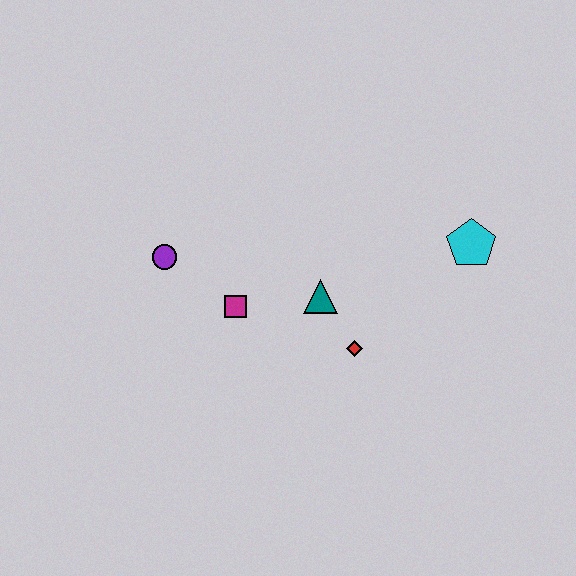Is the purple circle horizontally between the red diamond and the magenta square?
No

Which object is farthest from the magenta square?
The cyan pentagon is farthest from the magenta square.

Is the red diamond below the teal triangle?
Yes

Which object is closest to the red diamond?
The teal triangle is closest to the red diamond.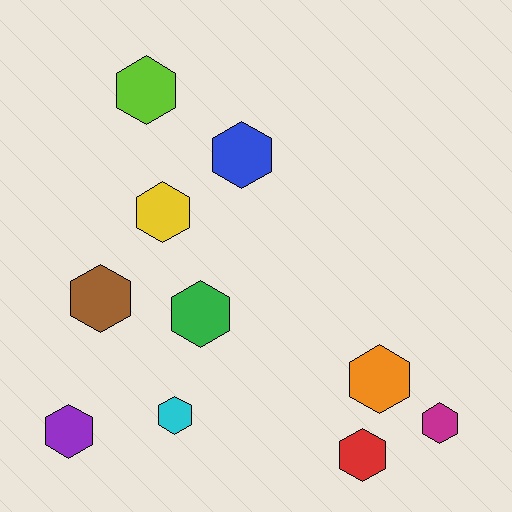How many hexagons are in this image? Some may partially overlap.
There are 10 hexagons.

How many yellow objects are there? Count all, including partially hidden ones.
There is 1 yellow object.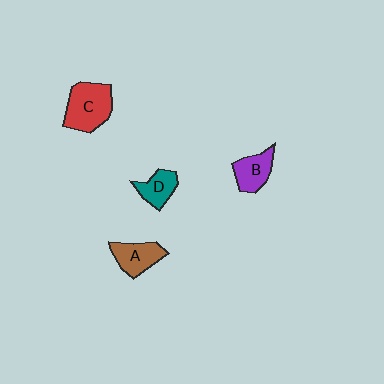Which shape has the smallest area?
Shape D (teal).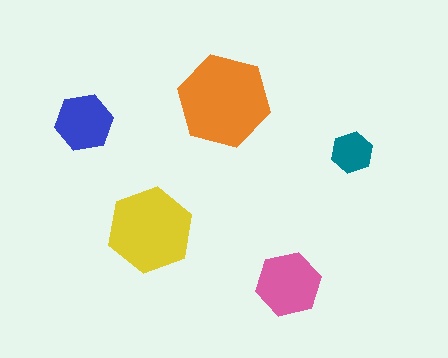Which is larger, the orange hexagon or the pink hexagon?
The orange one.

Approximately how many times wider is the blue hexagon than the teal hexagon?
About 1.5 times wider.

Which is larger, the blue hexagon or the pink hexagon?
The pink one.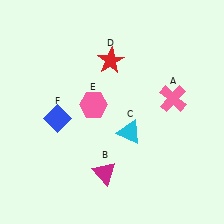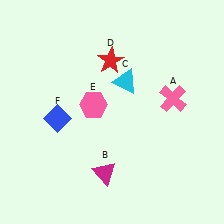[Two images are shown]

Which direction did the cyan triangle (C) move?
The cyan triangle (C) moved up.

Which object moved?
The cyan triangle (C) moved up.